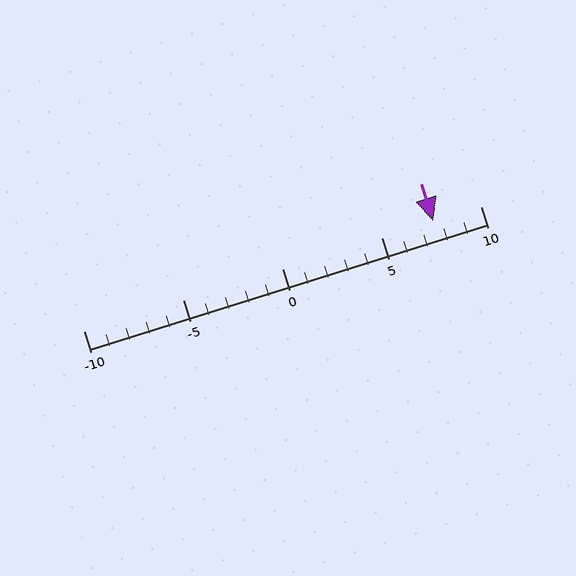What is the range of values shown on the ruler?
The ruler shows values from -10 to 10.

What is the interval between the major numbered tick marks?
The major tick marks are spaced 5 units apart.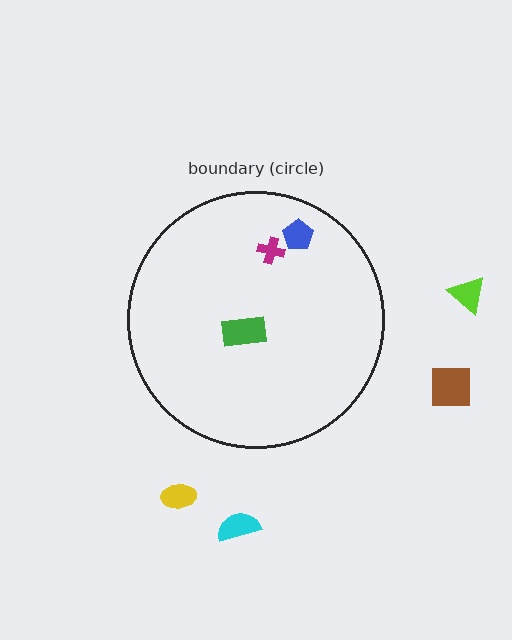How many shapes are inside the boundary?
3 inside, 4 outside.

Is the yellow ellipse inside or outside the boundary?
Outside.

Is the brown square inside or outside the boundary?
Outside.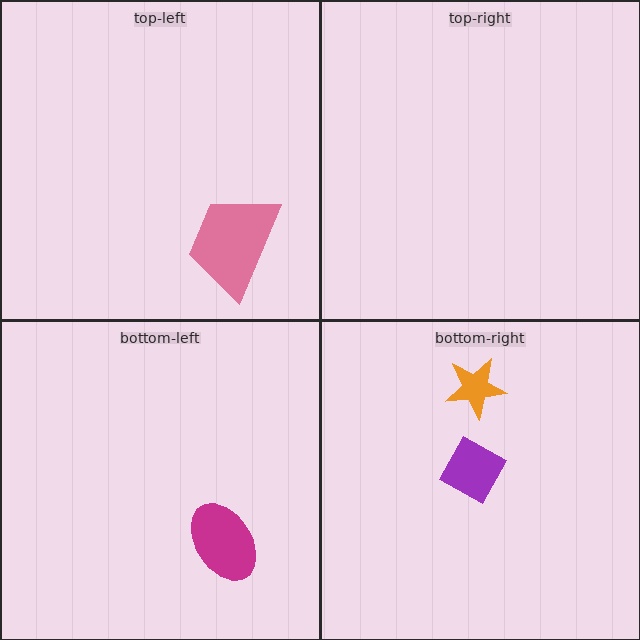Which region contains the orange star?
The bottom-right region.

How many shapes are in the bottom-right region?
2.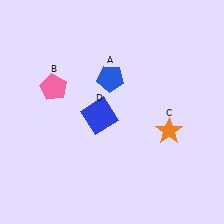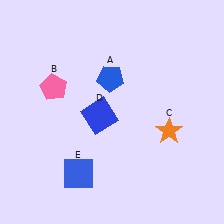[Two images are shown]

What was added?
A blue square (E) was added in Image 2.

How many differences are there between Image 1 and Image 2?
There is 1 difference between the two images.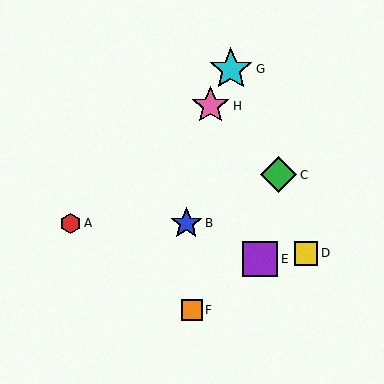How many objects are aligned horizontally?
2 objects (A, B) are aligned horizontally.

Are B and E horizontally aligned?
No, B is at y≈223 and E is at y≈259.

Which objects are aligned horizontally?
Objects A, B are aligned horizontally.